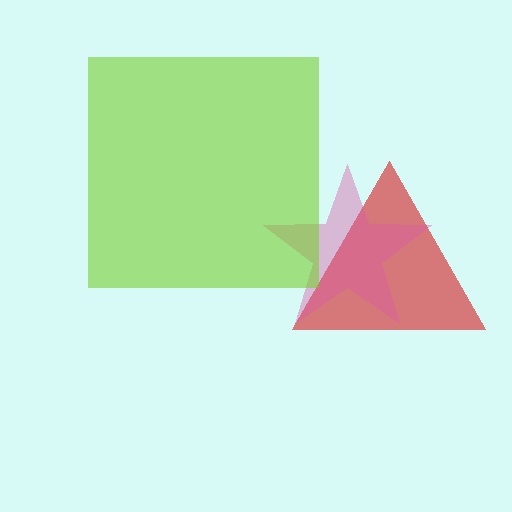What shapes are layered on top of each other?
The layered shapes are: a red triangle, a pink star, a lime square.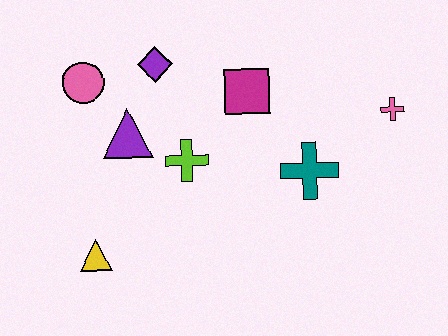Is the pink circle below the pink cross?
No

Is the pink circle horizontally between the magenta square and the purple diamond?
No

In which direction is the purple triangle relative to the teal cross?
The purple triangle is to the left of the teal cross.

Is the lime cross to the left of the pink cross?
Yes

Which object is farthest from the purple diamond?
The pink cross is farthest from the purple diamond.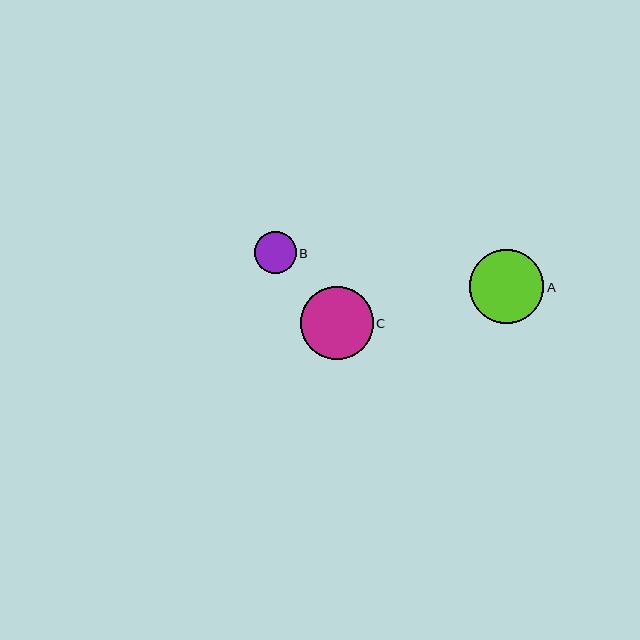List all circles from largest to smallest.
From largest to smallest: A, C, B.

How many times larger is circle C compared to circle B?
Circle C is approximately 1.8 times the size of circle B.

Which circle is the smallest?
Circle B is the smallest with a size of approximately 42 pixels.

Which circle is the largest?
Circle A is the largest with a size of approximately 74 pixels.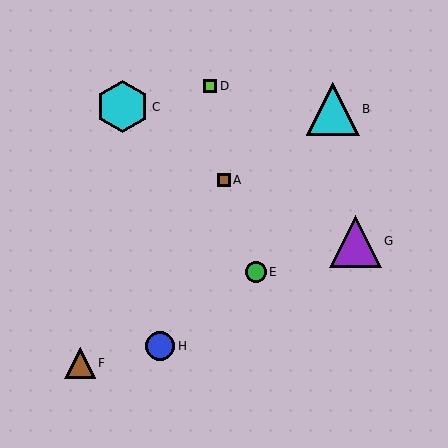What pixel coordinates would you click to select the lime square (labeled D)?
Click at (210, 86) to select the lime square D.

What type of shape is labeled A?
Shape A is a brown square.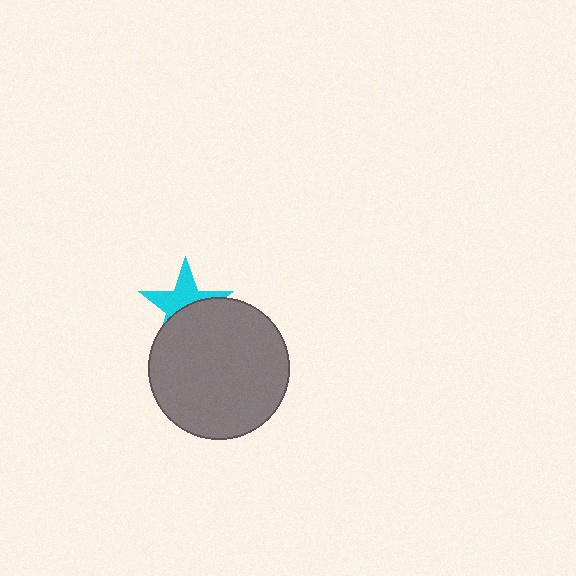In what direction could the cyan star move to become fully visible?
The cyan star could move up. That would shift it out from behind the gray circle entirely.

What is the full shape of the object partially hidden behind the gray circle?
The partially hidden object is a cyan star.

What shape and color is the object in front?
The object in front is a gray circle.